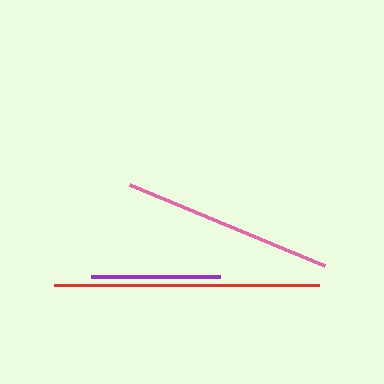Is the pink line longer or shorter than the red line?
The red line is longer than the pink line.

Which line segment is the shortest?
The purple line is the shortest at approximately 129 pixels.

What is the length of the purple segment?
The purple segment is approximately 129 pixels long.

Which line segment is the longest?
The red line is the longest at approximately 264 pixels.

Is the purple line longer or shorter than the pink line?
The pink line is longer than the purple line.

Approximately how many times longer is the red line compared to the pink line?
The red line is approximately 1.3 times the length of the pink line.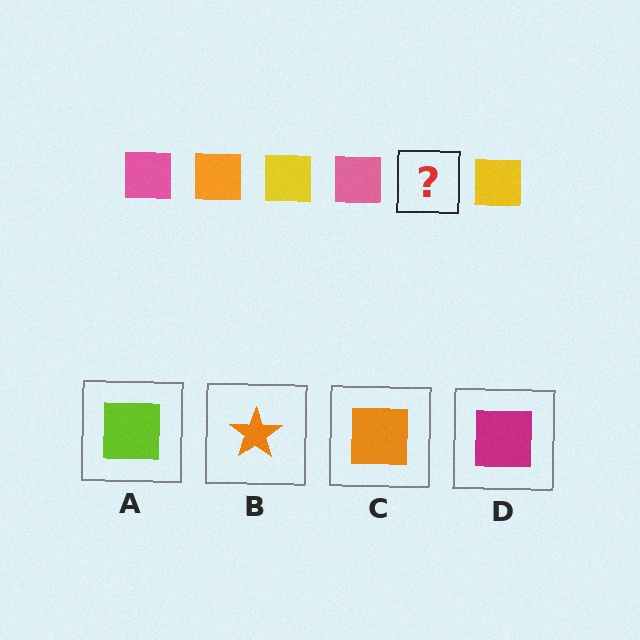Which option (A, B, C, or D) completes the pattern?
C.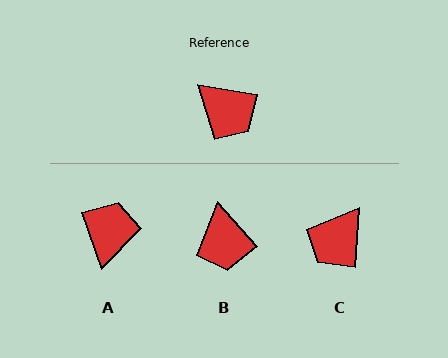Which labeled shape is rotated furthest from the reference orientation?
A, about 118 degrees away.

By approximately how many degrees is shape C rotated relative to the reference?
Approximately 84 degrees clockwise.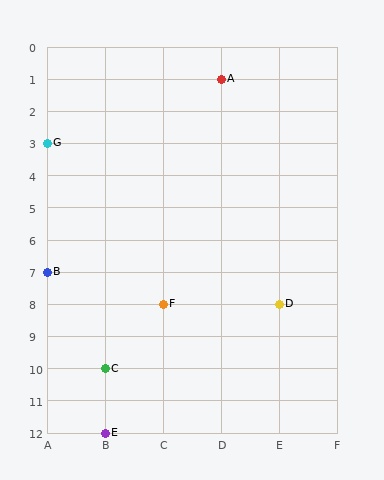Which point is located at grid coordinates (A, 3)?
Point G is at (A, 3).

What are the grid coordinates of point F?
Point F is at grid coordinates (C, 8).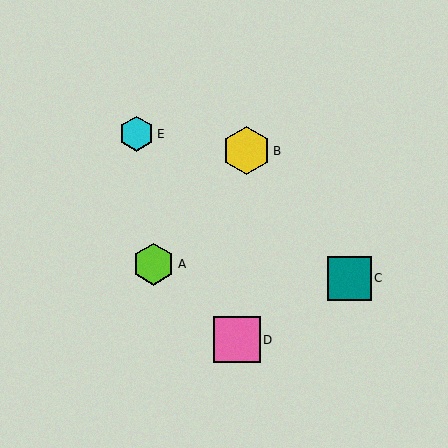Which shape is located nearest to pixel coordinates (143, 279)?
The lime hexagon (labeled A) at (154, 264) is nearest to that location.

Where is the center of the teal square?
The center of the teal square is at (349, 279).